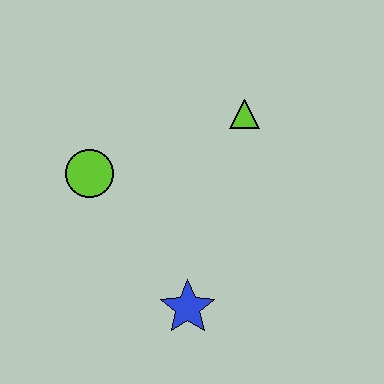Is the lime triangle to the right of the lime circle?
Yes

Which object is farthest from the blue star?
The lime triangle is farthest from the blue star.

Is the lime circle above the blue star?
Yes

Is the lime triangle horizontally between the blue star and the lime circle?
No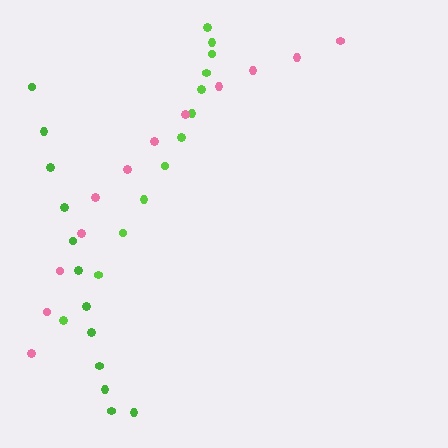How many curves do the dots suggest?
There are 3 distinct paths.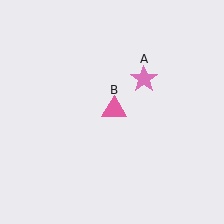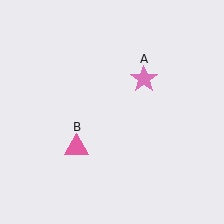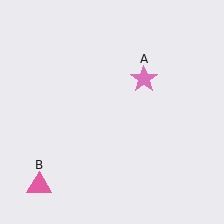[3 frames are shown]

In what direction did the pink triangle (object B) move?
The pink triangle (object B) moved down and to the left.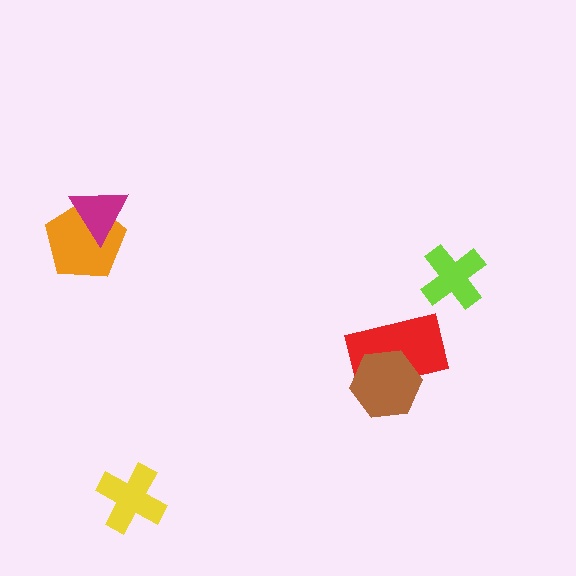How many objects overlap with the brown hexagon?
1 object overlaps with the brown hexagon.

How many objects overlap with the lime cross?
0 objects overlap with the lime cross.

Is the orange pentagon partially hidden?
Yes, it is partially covered by another shape.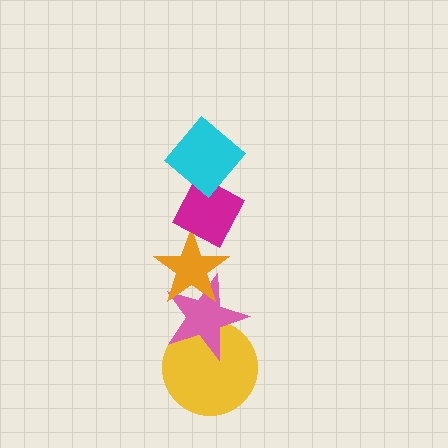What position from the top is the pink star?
The pink star is 4th from the top.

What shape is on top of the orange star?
The magenta diamond is on top of the orange star.